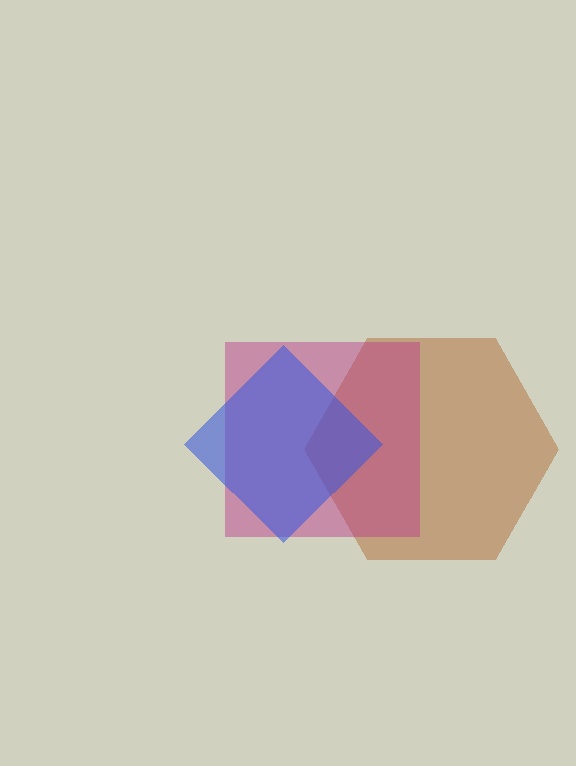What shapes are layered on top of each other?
The layered shapes are: a brown hexagon, a magenta square, a blue diamond.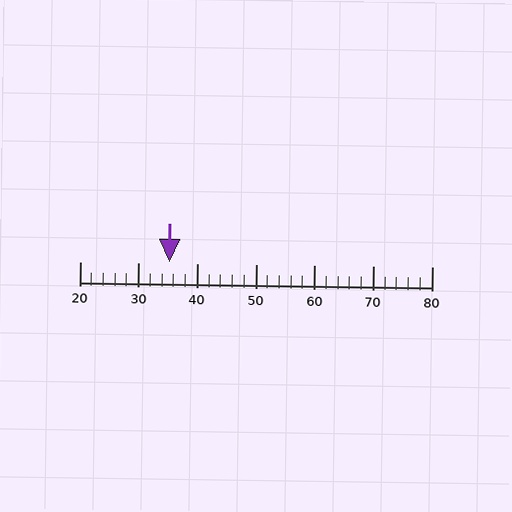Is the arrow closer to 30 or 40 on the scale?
The arrow is closer to 40.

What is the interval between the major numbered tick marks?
The major tick marks are spaced 10 units apart.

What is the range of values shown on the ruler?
The ruler shows values from 20 to 80.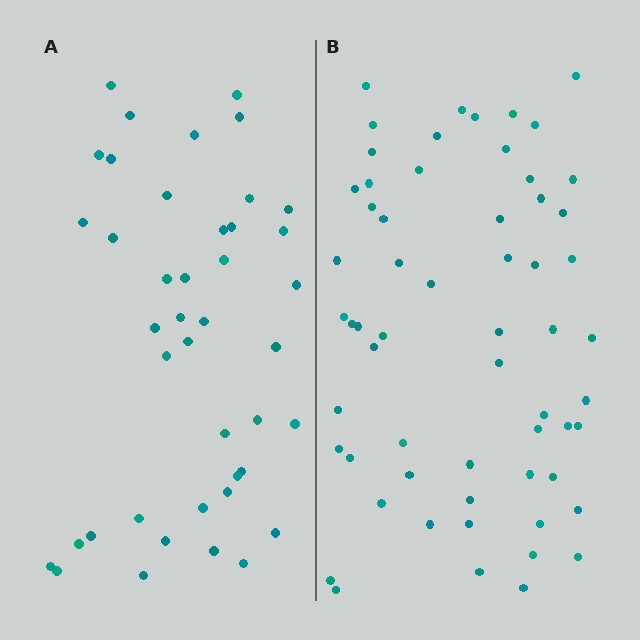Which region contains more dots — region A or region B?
Region B (the right region) has more dots.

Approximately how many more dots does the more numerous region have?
Region B has approximately 20 more dots than region A.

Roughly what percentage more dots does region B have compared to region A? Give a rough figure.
About 45% more.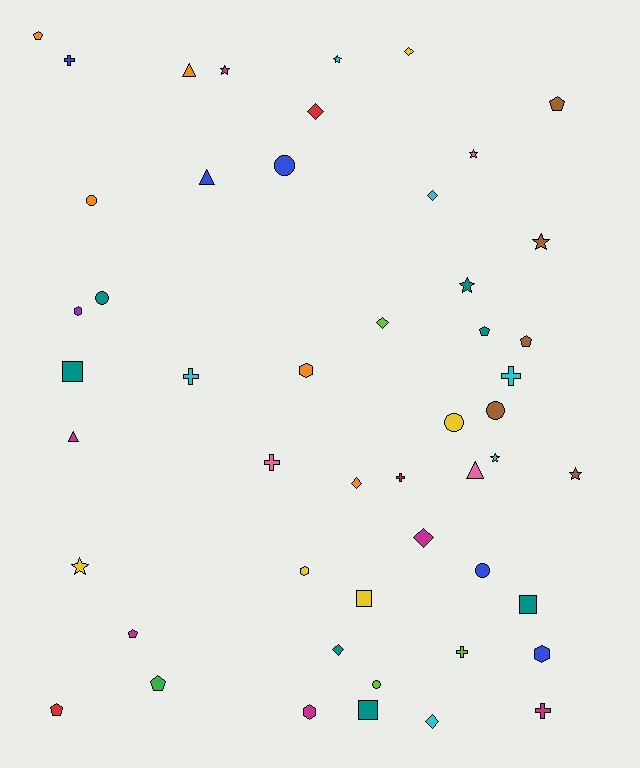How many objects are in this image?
There are 50 objects.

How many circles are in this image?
There are 7 circles.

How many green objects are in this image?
There is 1 green object.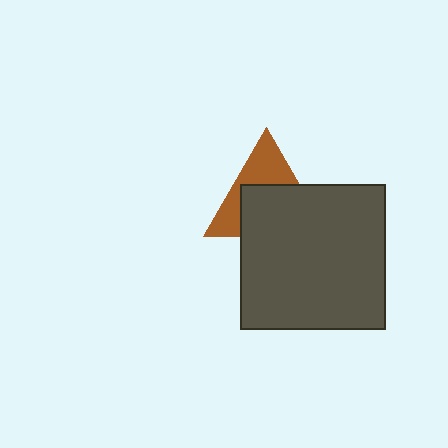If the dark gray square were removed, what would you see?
You would see the complete brown triangle.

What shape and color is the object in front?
The object in front is a dark gray square.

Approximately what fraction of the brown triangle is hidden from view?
Roughly 57% of the brown triangle is hidden behind the dark gray square.